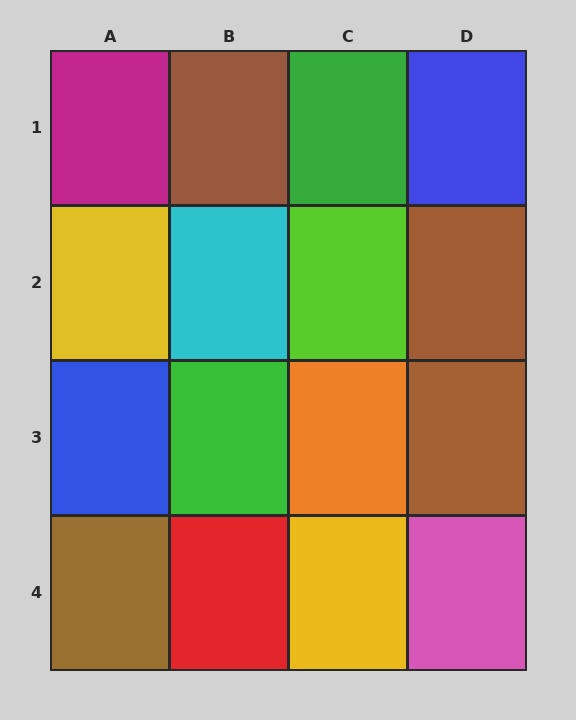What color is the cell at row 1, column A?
Magenta.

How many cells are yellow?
2 cells are yellow.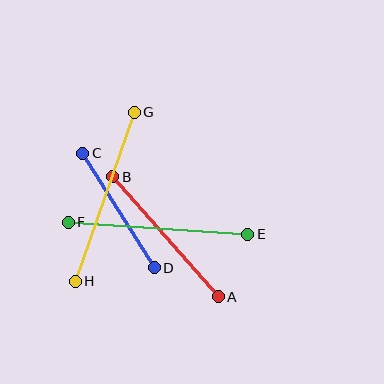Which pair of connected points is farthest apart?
Points E and F are farthest apart.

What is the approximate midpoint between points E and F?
The midpoint is at approximately (158, 228) pixels.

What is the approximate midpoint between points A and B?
The midpoint is at approximately (165, 237) pixels.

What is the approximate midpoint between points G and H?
The midpoint is at approximately (105, 197) pixels.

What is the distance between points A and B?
The distance is approximately 160 pixels.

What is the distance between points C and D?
The distance is approximately 135 pixels.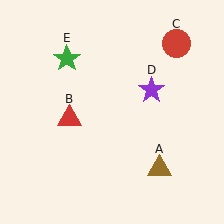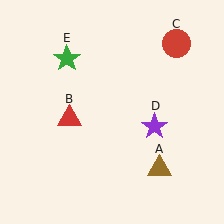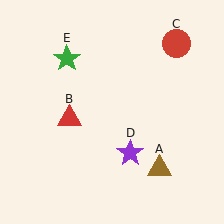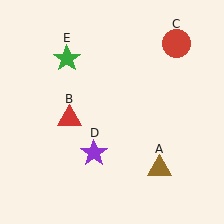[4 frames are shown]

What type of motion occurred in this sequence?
The purple star (object D) rotated clockwise around the center of the scene.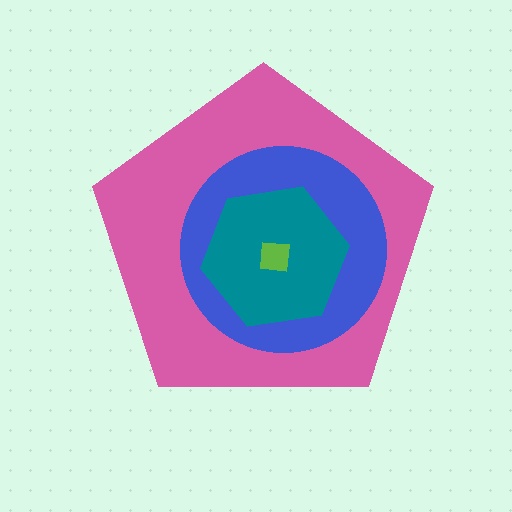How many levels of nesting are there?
4.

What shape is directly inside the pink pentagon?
The blue circle.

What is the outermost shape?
The pink pentagon.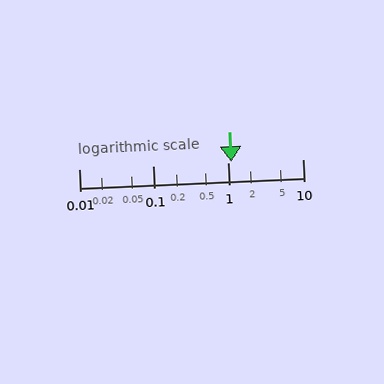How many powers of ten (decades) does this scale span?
The scale spans 3 decades, from 0.01 to 10.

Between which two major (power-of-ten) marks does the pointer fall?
The pointer is between 1 and 10.